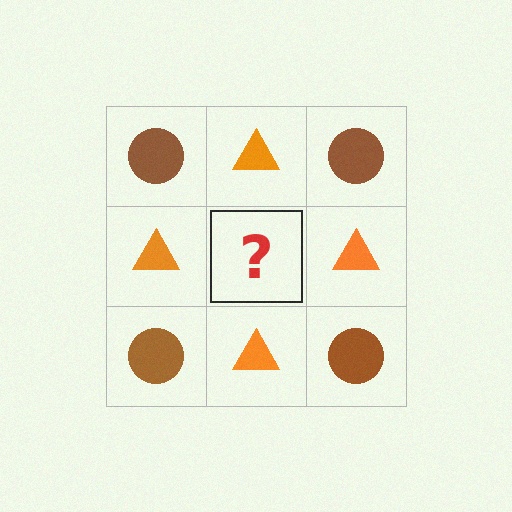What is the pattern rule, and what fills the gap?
The rule is that it alternates brown circle and orange triangle in a checkerboard pattern. The gap should be filled with a brown circle.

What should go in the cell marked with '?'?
The missing cell should contain a brown circle.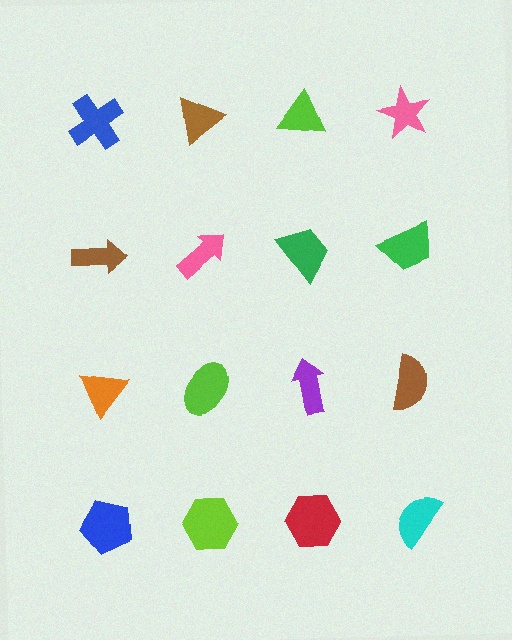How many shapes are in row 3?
4 shapes.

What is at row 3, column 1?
An orange triangle.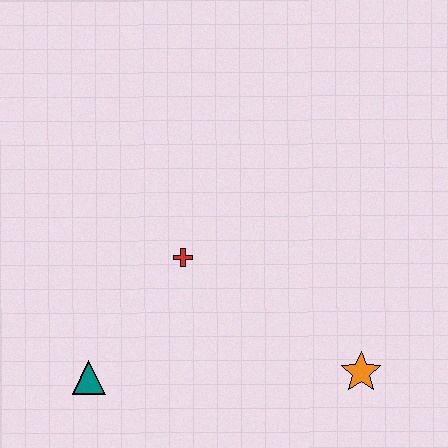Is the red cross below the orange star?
No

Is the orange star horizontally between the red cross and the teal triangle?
No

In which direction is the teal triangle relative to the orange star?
The teal triangle is to the left of the orange star.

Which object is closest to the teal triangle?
The red cross is closest to the teal triangle.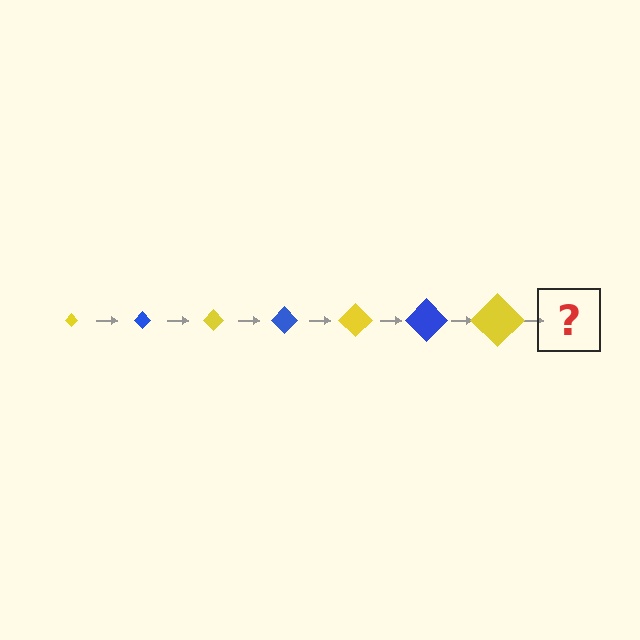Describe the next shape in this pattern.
It should be a blue diamond, larger than the previous one.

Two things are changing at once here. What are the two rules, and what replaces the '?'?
The two rules are that the diamond grows larger each step and the color cycles through yellow and blue. The '?' should be a blue diamond, larger than the previous one.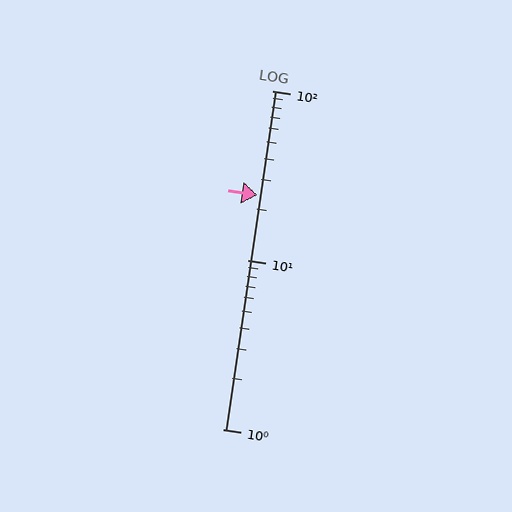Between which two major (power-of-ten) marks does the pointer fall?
The pointer is between 10 and 100.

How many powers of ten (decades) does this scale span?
The scale spans 2 decades, from 1 to 100.